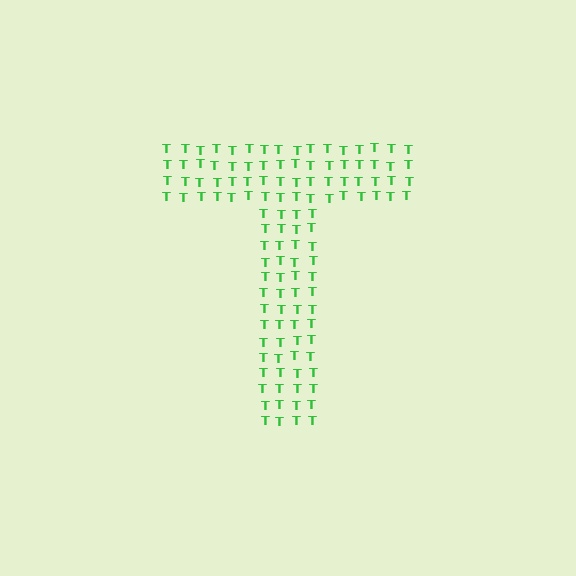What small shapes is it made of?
It is made of small letter T's.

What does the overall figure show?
The overall figure shows the letter T.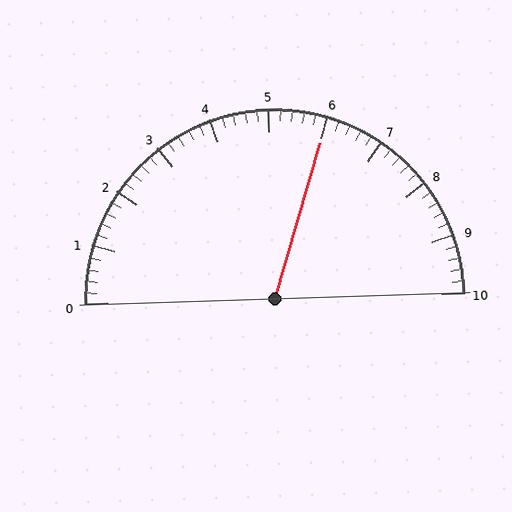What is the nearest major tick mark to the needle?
The nearest major tick mark is 6.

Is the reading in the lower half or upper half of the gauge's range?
The reading is in the upper half of the range (0 to 10).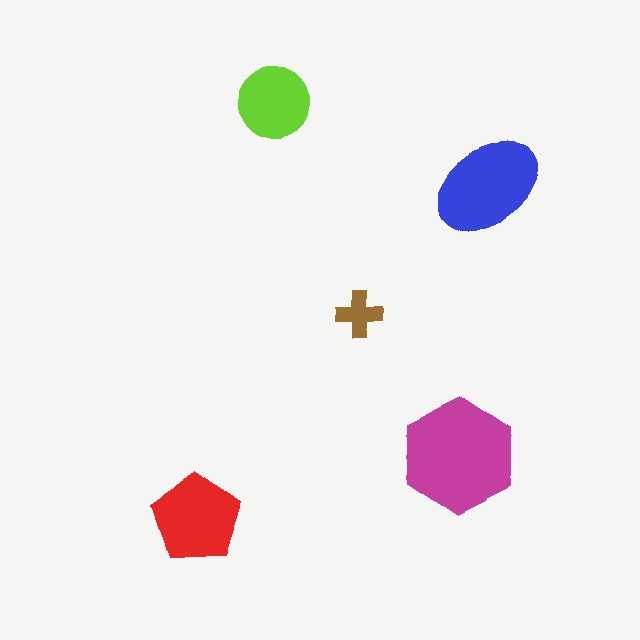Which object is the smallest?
The brown cross.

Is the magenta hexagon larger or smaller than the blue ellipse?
Larger.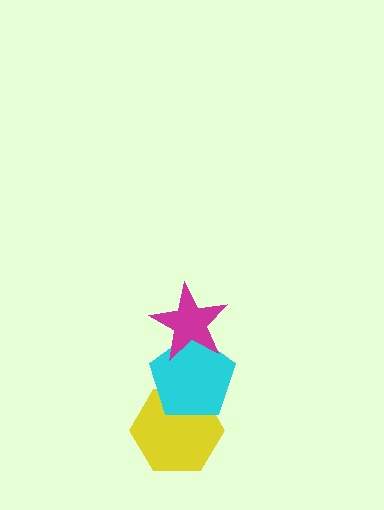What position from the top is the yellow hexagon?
The yellow hexagon is 3rd from the top.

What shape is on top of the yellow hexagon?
The cyan pentagon is on top of the yellow hexagon.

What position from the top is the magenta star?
The magenta star is 1st from the top.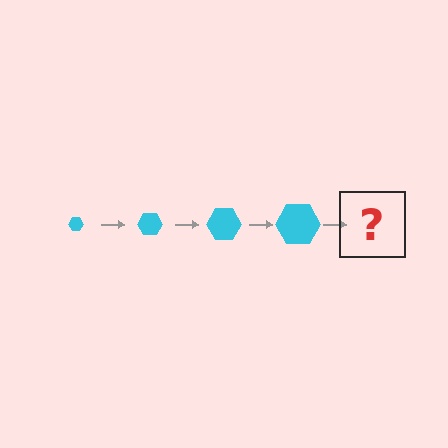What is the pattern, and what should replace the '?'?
The pattern is that the hexagon gets progressively larger each step. The '?' should be a cyan hexagon, larger than the previous one.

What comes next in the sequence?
The next element should be a cyan hexagon, larger than the previous one.